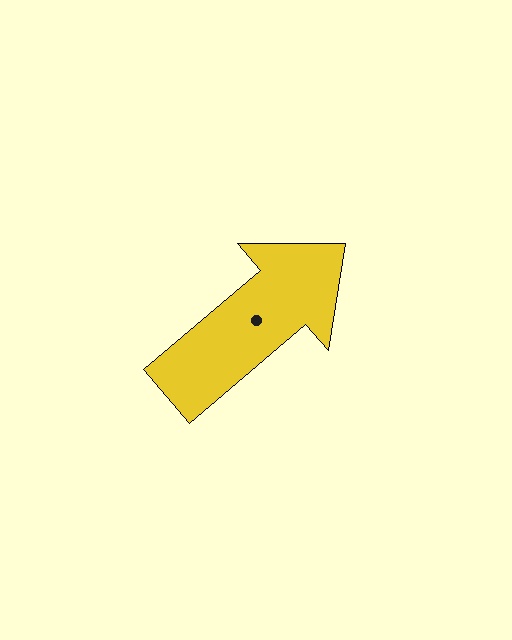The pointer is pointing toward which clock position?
Roughly 2 o'clock.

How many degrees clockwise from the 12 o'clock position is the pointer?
Approximately 50 degrees.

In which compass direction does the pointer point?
Northeast.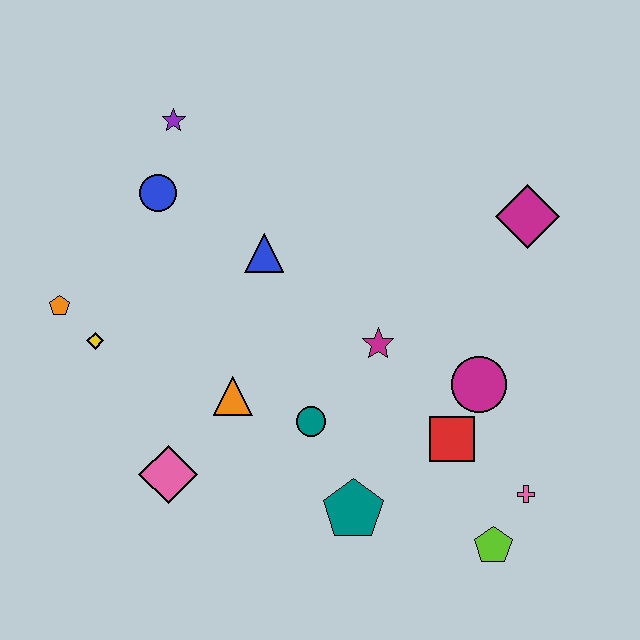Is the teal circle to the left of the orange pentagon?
No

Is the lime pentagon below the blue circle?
Yes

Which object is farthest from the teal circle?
The purple star is farthest from the teal circle.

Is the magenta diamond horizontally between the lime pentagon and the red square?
No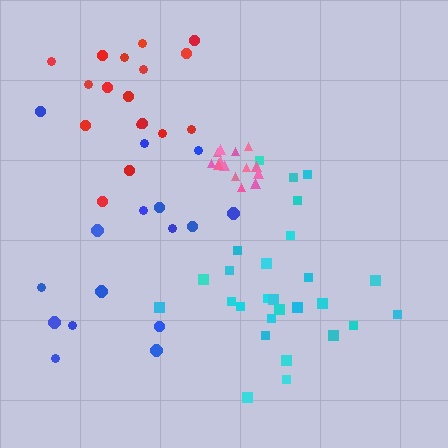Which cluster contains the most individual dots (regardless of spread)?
Cyan (27).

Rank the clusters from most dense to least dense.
pink, cyan, red, blue.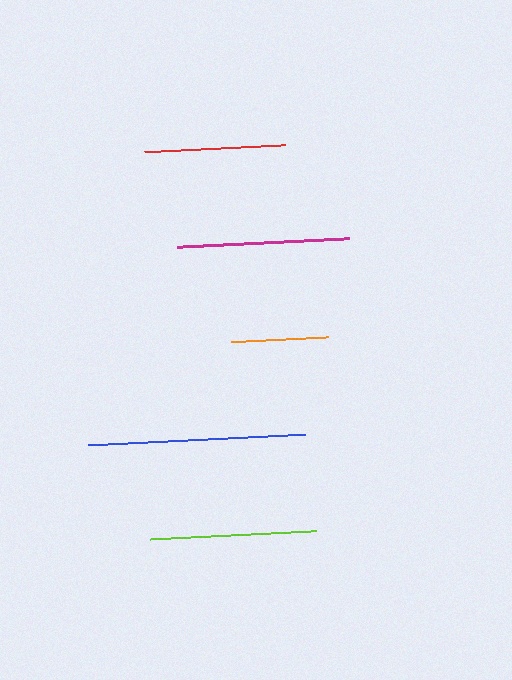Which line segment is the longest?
The blue line is the longest at approximately 217 pixels.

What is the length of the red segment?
The red segment is approximately 141 pixels long.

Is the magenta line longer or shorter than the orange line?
The magenta line is longer than the orange line.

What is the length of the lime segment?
The lime segment is approximately 166 pixels long.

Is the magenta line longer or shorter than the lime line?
The magenta line is longer than the lime line.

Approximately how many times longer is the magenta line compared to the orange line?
The magenta line is approximately 1.8 times the length of the orange line.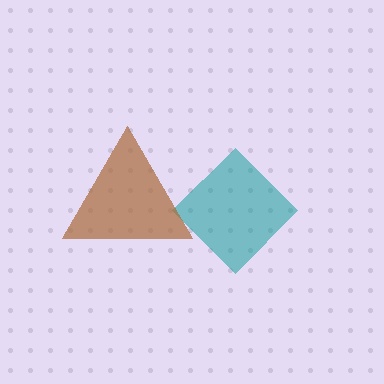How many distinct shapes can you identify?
There are 2 distinct shapes: a teal diamond, a brown triangle.